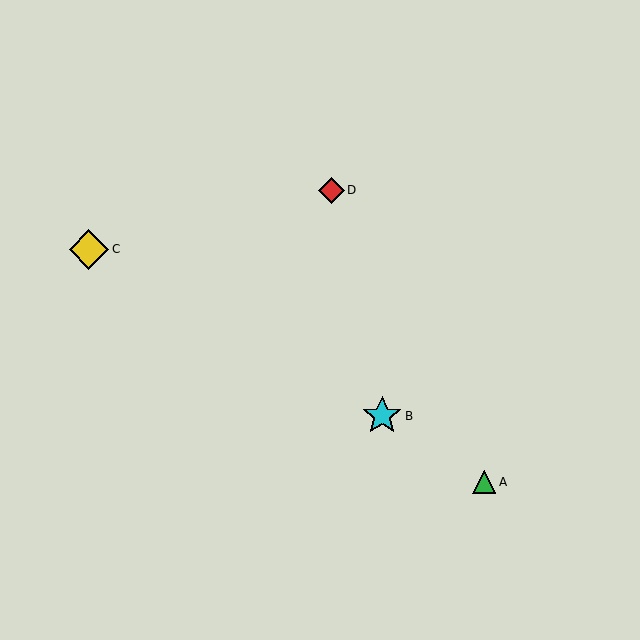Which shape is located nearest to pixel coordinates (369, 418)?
The cyan star (labeled B) at (382, 416) is nearest to that location.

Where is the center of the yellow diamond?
The center of the yellow diamond is at (89, 249).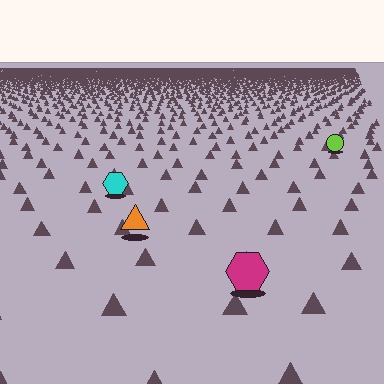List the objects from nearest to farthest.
From nearest to farthest: the magenta hexagon, the orange triangle, the cyan hexagon, the lime circle.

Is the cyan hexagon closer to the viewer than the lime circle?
Yes. The cyan hexagon is closer — you can tell from the texture gradient: the ground texture is coarser near it.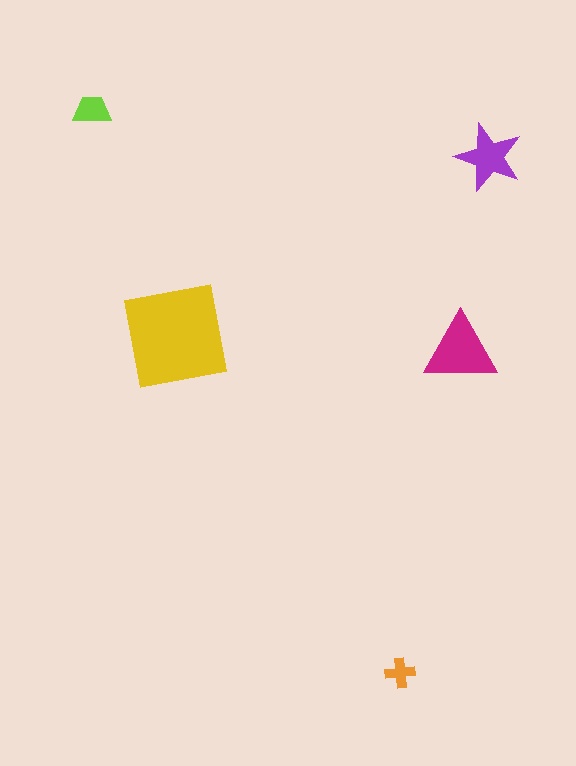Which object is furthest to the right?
The purple star is rightmost.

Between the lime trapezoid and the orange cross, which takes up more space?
The lime trapezoid.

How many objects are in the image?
There are 5 objects in the image.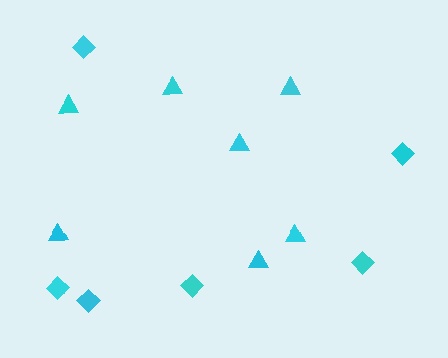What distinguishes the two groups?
There are 2 groups: one group of diamonds (6) and one group of triangles (7).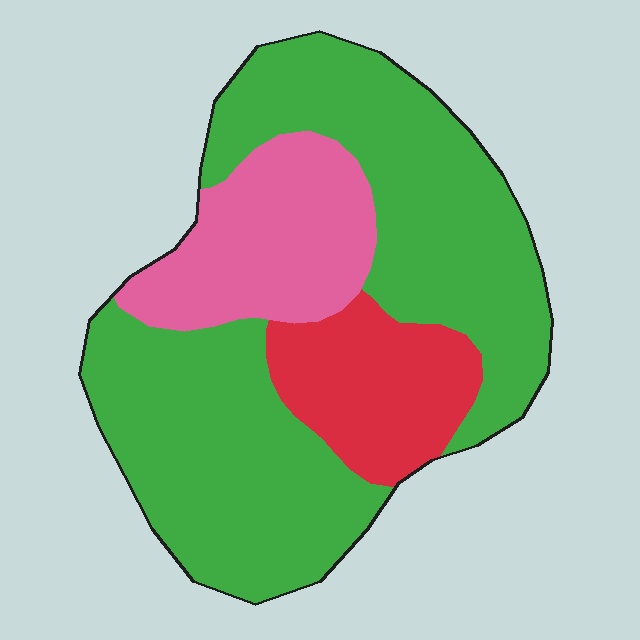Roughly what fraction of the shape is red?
Red takes up about one sixth (1/6) of the shape.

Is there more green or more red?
Green.